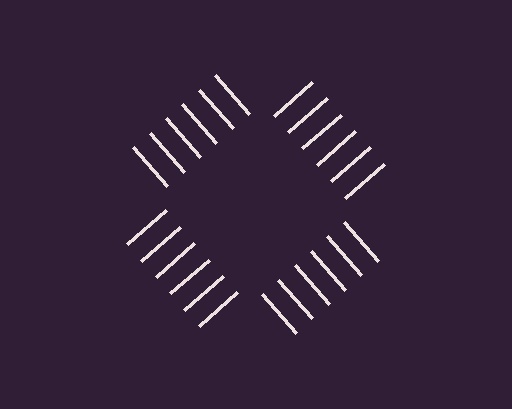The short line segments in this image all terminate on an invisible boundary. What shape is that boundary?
An illusory square — the line segments terminate on its edges but no continuous stroke is drawn.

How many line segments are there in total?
24 — 6 along each of the 4 edges.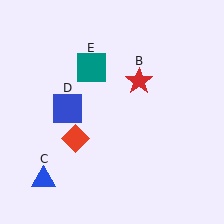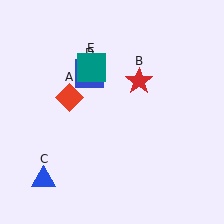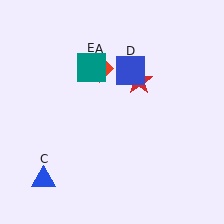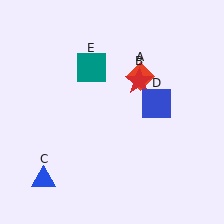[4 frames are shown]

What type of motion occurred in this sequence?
The red diamond (object A), blue square (object D) rotated clockwise around the center of the scene.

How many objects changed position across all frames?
2 objects changed position: red diamond (object A), blue square (object D).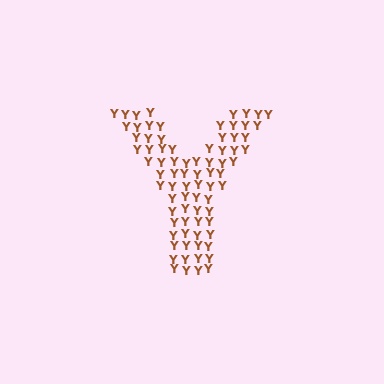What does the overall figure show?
The overall figure shows the letter Y.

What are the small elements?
The small elements are letter Y's.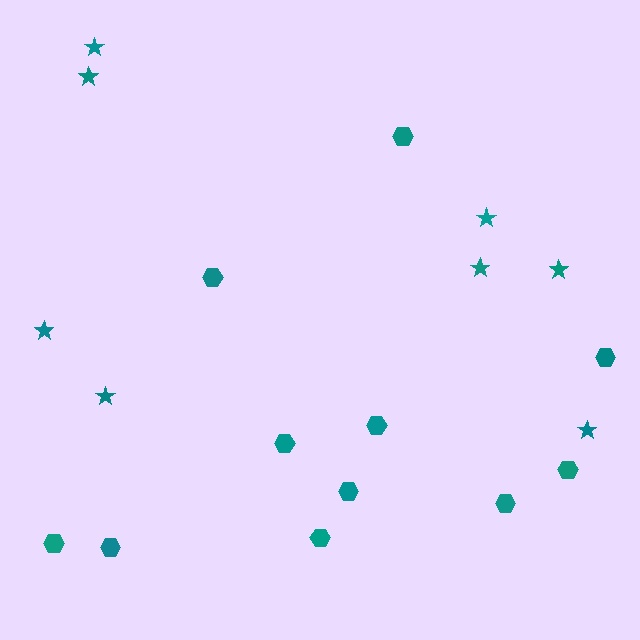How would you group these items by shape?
There are 2 groups: one group of stars (8) and one group of hexagons (11).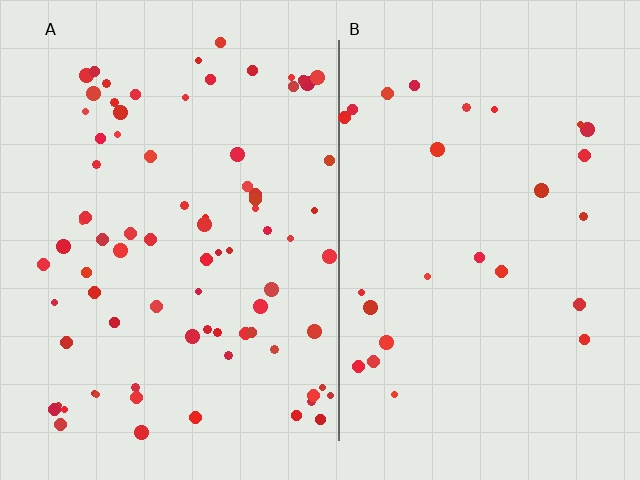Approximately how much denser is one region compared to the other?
Approximately 3.0× — region A over region B.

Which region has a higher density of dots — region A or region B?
A (the left).